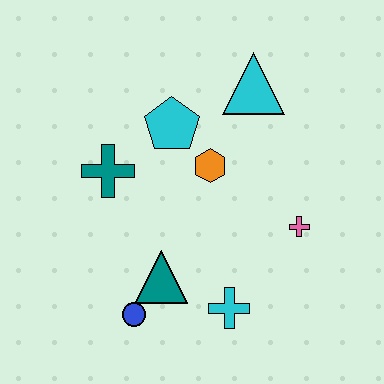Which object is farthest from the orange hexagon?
The blue circle is farthest from the orange hexagon.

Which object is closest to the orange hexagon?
The cyan pentagon is closest to the orange hexagon.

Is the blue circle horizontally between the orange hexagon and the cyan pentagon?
No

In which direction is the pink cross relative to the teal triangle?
The pink cross is to the right of the teal triangle.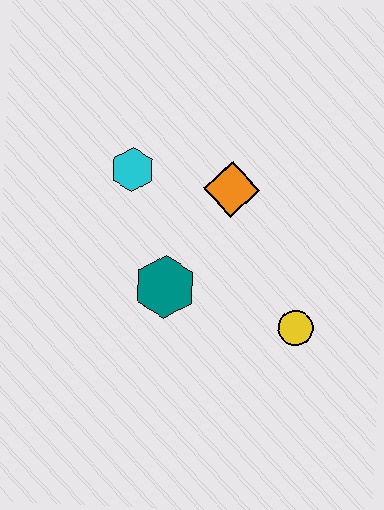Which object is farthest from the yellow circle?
The cyan hexagon is farthest from the yellow circle.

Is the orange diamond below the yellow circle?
No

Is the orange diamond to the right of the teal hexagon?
Yes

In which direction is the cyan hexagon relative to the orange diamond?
The cyan hexagon is to the left of the orange diamond.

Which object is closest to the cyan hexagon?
The orange diamond is closest to the cyan hexagon.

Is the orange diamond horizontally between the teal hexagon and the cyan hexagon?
No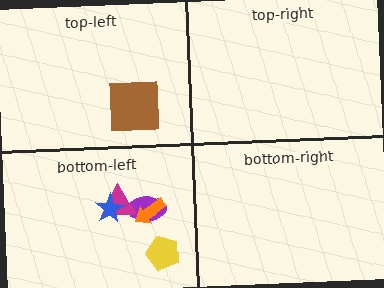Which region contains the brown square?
The top-left region.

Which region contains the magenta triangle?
The bottom-left region.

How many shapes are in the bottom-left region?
5.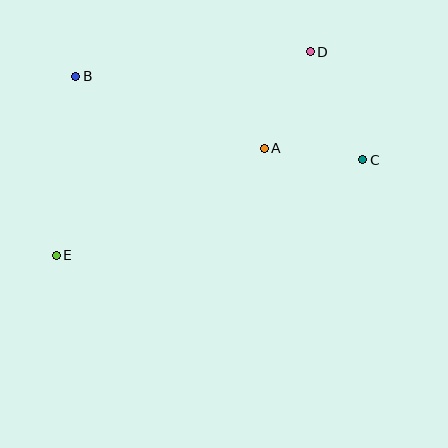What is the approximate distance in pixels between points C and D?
The distance between C and D is approximately 120 pixels.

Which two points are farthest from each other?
Points D and E are farthest from each other.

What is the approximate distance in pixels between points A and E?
The distance between A and E is approximately 234 pixels.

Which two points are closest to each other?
Points A and C are closest to each other.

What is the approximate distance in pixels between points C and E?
The distance between C and E is approximately 321 pixels.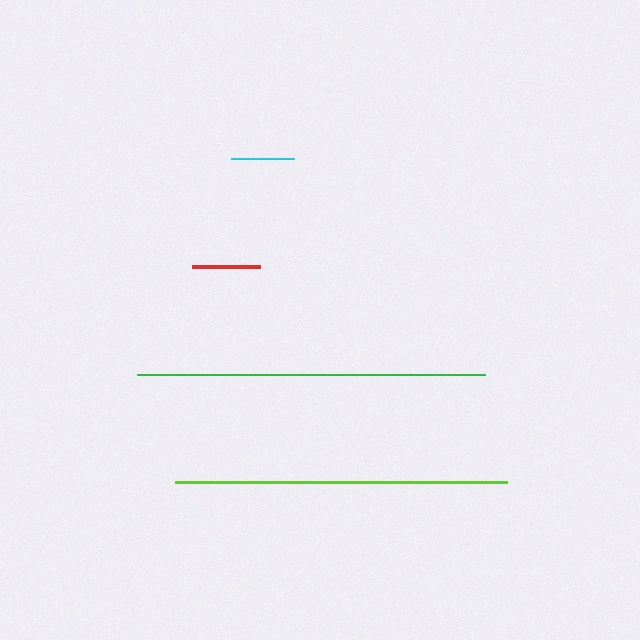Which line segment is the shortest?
The cyan line is the shortest at approximately 63 pixels.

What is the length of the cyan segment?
The cyan segment is approximately 63 pixels long.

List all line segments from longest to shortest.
From longest to shortest: green, lime, red, cyan.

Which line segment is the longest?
The green line is the longest at approximately 348 pixels.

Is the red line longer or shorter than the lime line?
The lime line is longer than the red line.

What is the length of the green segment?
The green segment is approximately 348 pixels long.